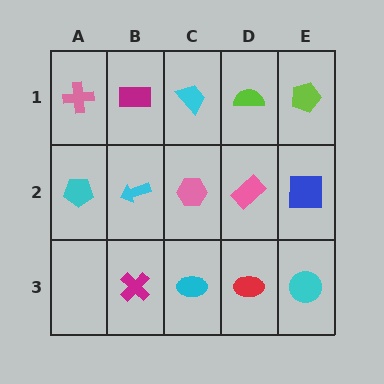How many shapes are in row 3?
4 shapes.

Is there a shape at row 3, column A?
No, that cell is empty.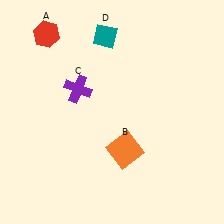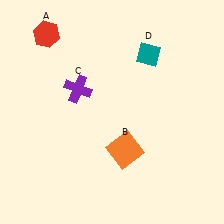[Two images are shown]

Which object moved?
The teal diamond (D) moved right.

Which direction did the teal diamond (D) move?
The teal diamond (D) moved right.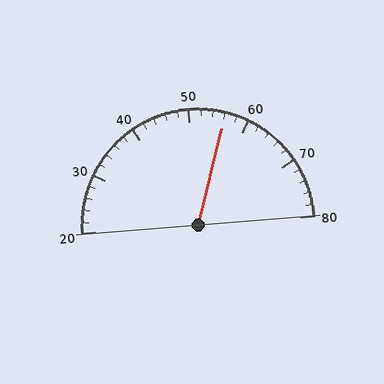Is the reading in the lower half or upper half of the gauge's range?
The reading is in the upper half of the range (20 to 80).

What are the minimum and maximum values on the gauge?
The gauge ranges from 20 to 80.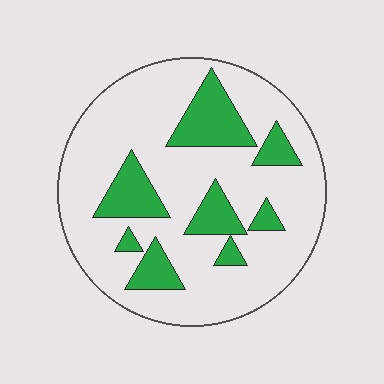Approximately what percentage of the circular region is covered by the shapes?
Approximately 25%.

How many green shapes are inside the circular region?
8.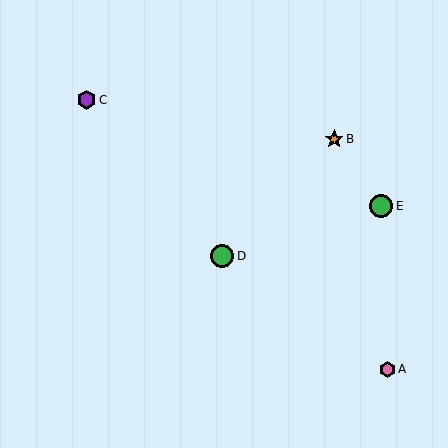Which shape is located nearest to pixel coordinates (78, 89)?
The purple hexagon (labeled C) at (87, 100) is nearest to that location.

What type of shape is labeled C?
Shape C is a purple hexagon.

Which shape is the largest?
The green circle (labeled E) is the largest.